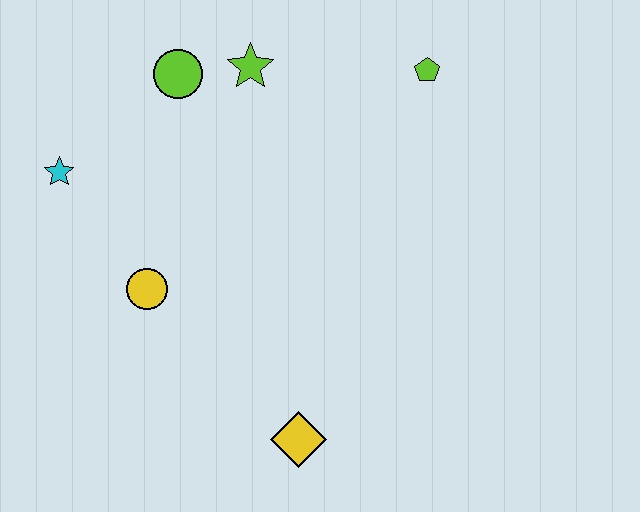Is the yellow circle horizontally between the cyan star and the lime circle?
Yes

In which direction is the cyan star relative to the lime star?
The cyan star is to the left of the lime star.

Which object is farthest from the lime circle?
The yellow diamond is farthest from the lime circle.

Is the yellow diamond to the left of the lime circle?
No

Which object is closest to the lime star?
The lime circle is closest to the lime star.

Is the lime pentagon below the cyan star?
No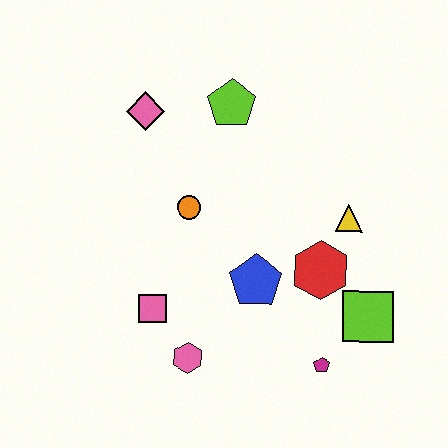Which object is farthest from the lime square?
The pink diamond is farthest from the lime square.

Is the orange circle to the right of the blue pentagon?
No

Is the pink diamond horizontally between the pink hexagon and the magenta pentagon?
No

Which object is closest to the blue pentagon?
The red hexagon is closest to the blue pentagon.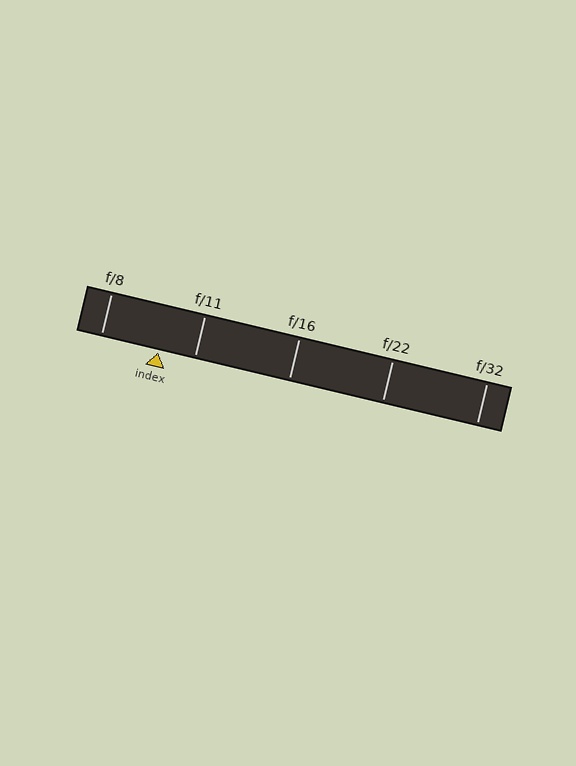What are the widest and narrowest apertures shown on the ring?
The widest aperture shown is f/8 and the narrowest is f/32.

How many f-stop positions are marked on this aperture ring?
There are 5 f-stop positions marked.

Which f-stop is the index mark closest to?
The index mark is closest to f/11.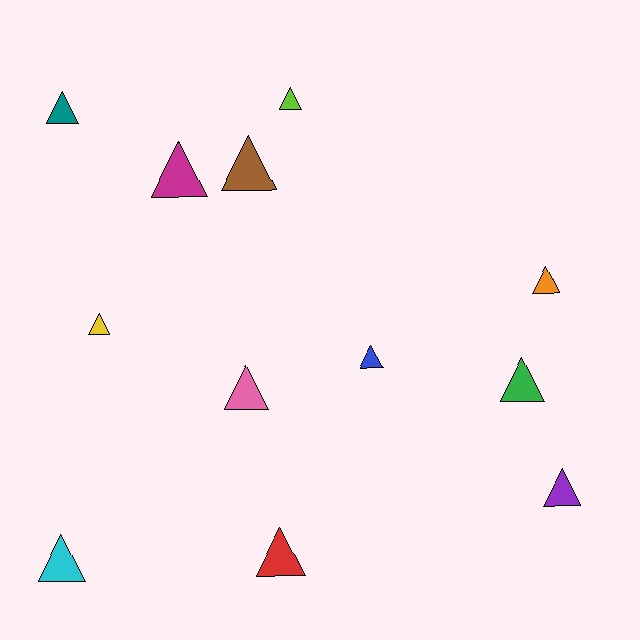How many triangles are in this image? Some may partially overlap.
There are 12 triangles.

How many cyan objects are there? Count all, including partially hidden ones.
There is 1 cyan object.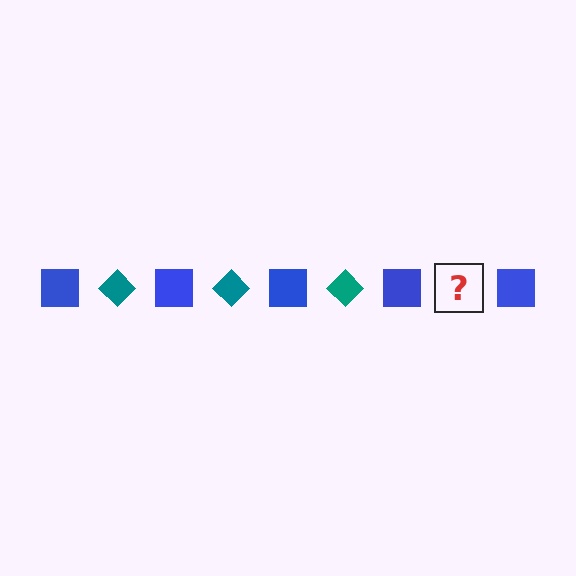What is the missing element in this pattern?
The missing element is a teal diamond.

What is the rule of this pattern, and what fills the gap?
The rule is that the pattern alternates between blue square and teal diamond. The gap should be filled with a teal diamond.